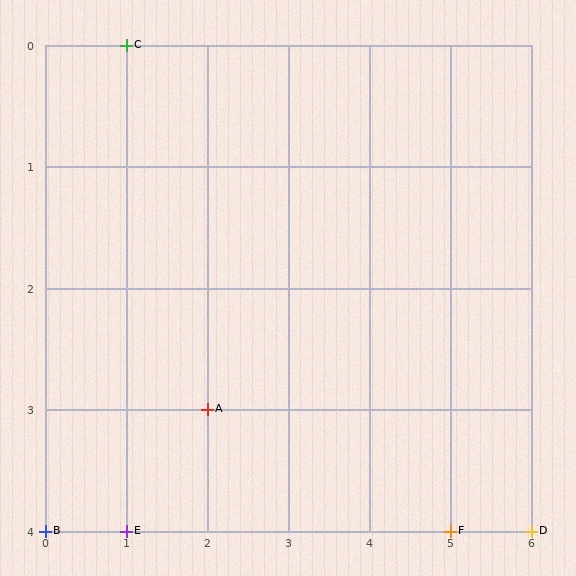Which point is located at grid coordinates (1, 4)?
Point E is at (1, 4).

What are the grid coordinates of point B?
Point B is at grid coordinates (0, 4).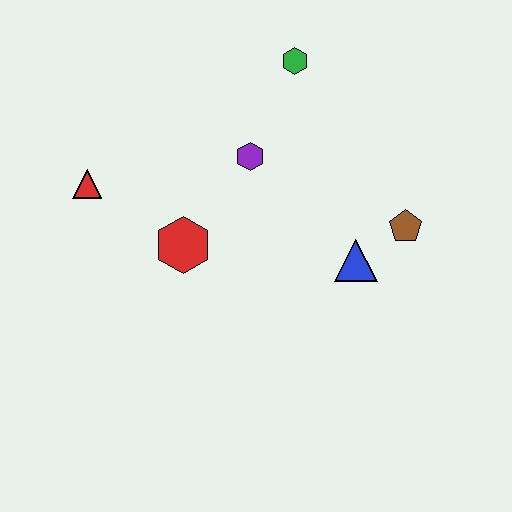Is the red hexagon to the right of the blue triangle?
No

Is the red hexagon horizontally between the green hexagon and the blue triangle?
No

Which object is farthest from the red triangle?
The brown pentagon is farthest from the red triangle.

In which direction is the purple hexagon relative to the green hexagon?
The purple hexagon is below the green hexagon.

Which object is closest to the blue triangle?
The brown pentagon is closest to the blue triangle.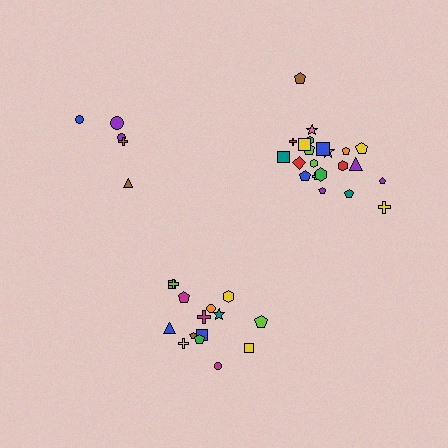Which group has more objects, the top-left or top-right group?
The top-right group.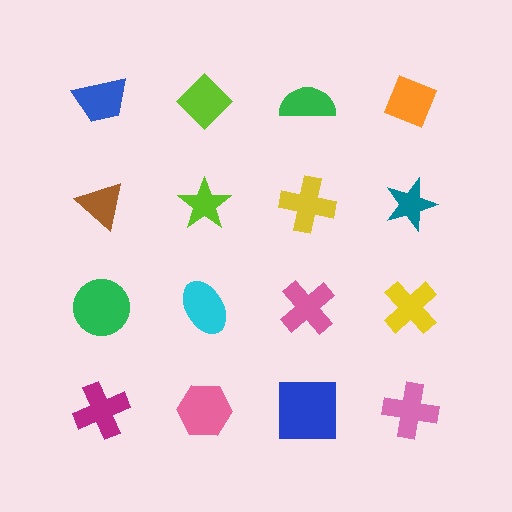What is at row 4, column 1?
A magenta cross.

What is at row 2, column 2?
A lime star.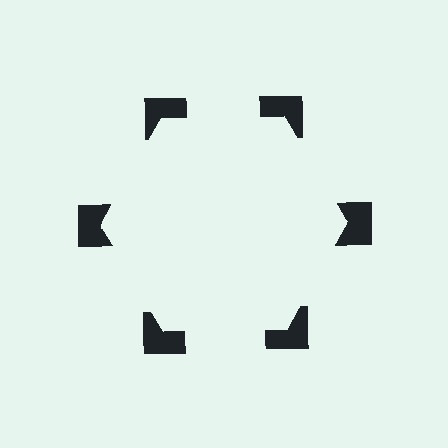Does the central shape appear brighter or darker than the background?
It typically appears slightly brighter than the background, even though no actual brightness change is drawn.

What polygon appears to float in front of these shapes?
An illusory hexagon — its edges are inferred from the aligned wedge cuts in the notched squares, not physically drawn.